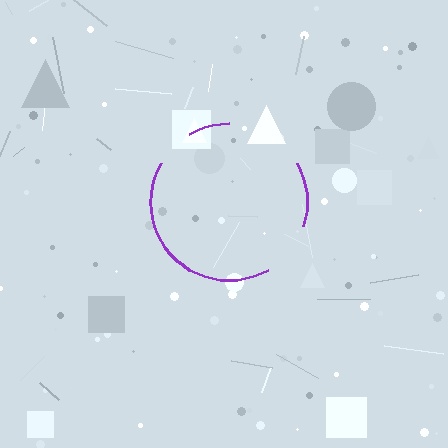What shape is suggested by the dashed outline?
The dashed outline suggests a circle.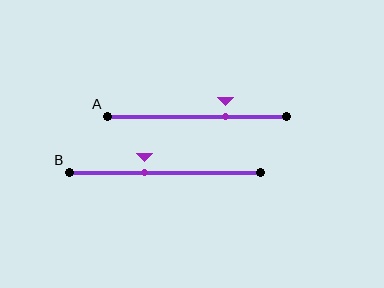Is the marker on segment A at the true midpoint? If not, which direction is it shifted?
No, the marker on segment A is shifted to the right by about 16% of the segment length.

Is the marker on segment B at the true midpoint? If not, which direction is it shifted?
No, the marker on segment B is shifted to the left by about 11% of the segment length.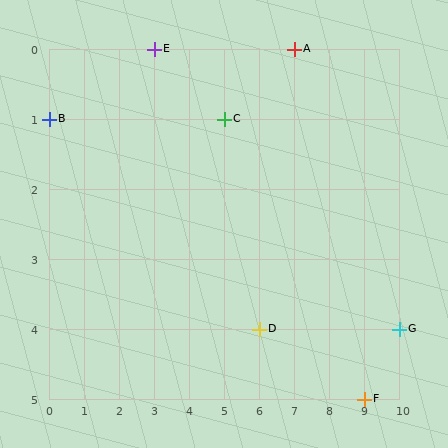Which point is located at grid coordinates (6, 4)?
Point D is at (6, 4).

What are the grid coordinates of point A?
Point A is at grid coordinates (7, 0).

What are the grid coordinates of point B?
Point B is at grid coordinates (0, 1).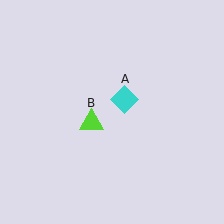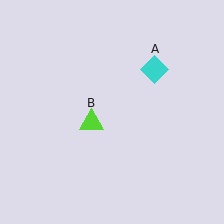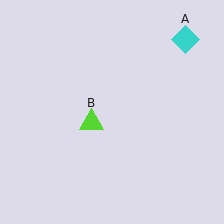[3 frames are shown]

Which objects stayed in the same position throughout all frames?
Lime triangle (object B) remained stationary.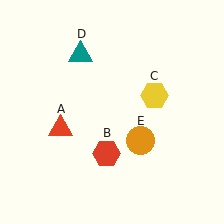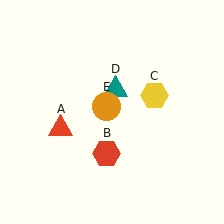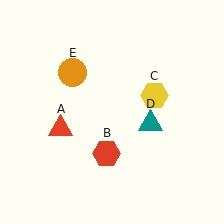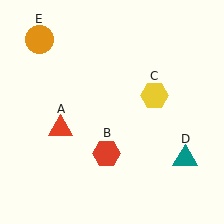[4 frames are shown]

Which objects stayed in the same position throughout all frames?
Red triangle (object A) and red hexagon (object B) and yellow hexagon (object C) remained stationary.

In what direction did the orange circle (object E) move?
The orange circle (object E) moved up and to the left.